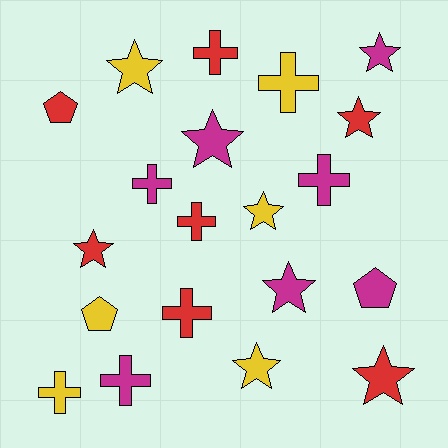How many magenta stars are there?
There are 3 magenta stars.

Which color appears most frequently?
Red, with 7 objects.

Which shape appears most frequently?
Star, with 9 objects.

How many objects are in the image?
There are 20 objects.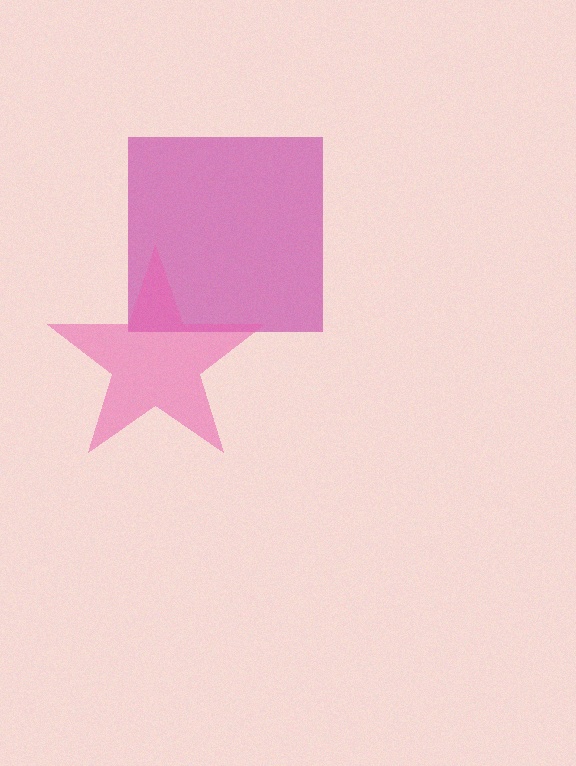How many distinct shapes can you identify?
There are 2 distinct shapes: a magenta square, a pink star.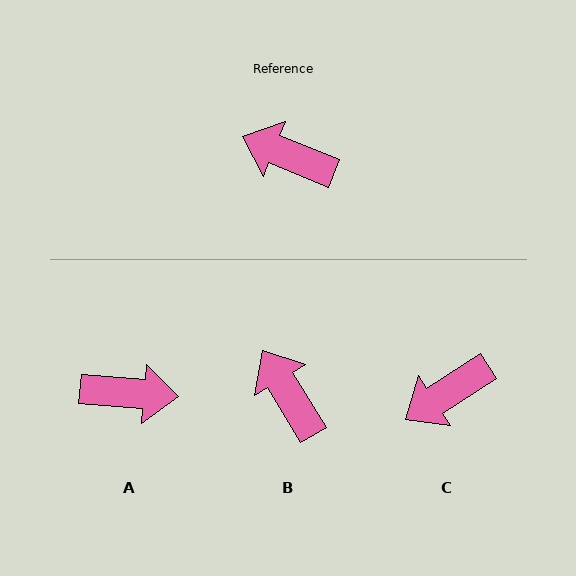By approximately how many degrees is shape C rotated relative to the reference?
Approximately 55 degrees counter-clockwise.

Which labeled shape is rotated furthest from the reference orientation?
A, about 162 degrees away.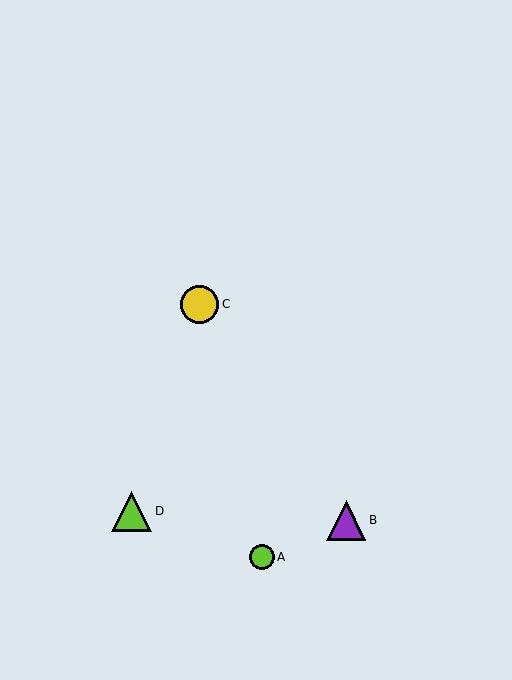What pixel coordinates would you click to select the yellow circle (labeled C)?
Click at (200, 304) to select the yellow circle C.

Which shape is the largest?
The lime triangle (labeled D) is the largest.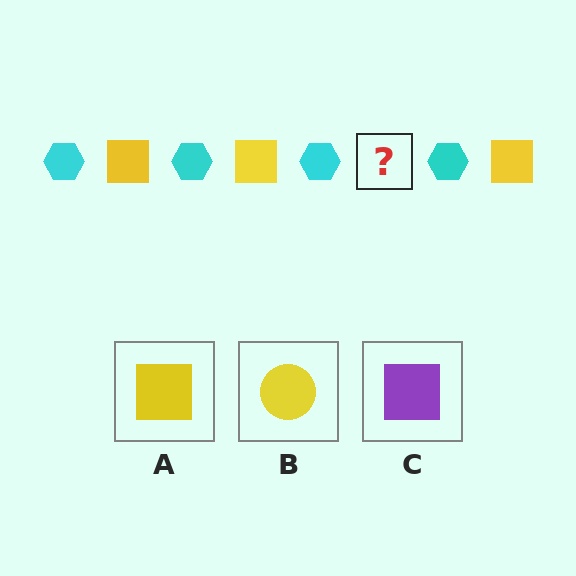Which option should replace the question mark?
Option A.